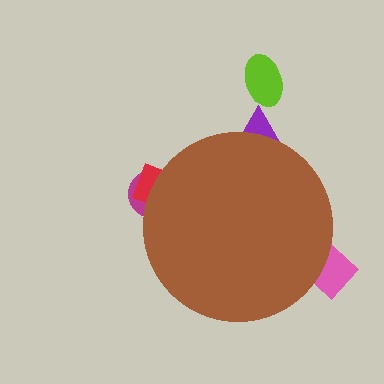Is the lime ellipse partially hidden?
No, the lime ellipse is fully visible.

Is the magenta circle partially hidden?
Yes, the magenta circle is partially hidden behind the brown circle.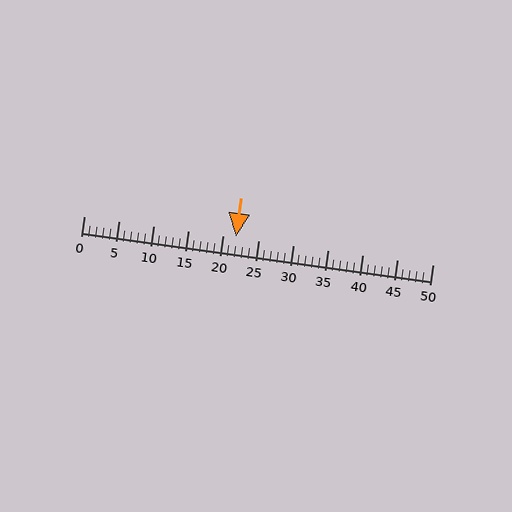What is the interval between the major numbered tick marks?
The major tick marks are spaced 5 units apart.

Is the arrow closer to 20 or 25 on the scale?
The arrow is closer to 20.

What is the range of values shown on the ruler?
The ruler shows values from 0 to 50.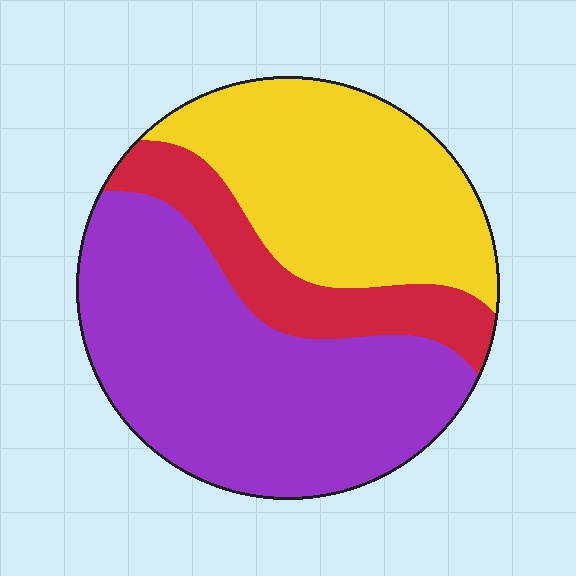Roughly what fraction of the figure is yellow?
Yellow covers about 35% of the figure.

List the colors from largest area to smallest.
From largest to smallest: purple, yellow, red.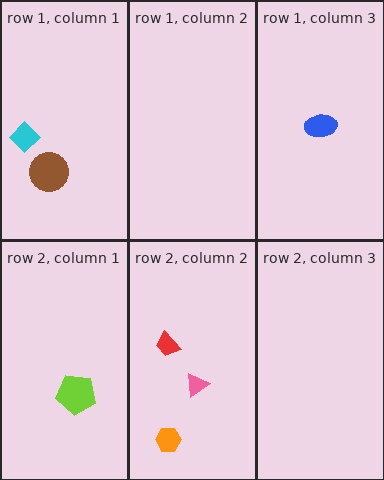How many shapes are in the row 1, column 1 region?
2.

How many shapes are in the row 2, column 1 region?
1.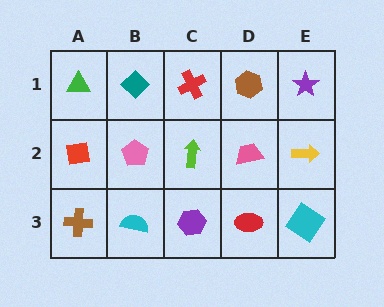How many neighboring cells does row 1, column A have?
2.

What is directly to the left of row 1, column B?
A green triangle.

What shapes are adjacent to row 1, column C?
A lime arrow (row 2, column C), a teal diamond (row 1, column B), a brown hexagon (row 1, column D).